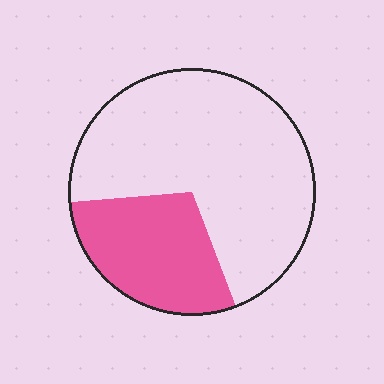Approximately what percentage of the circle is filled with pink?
Approximately 30%.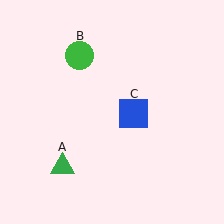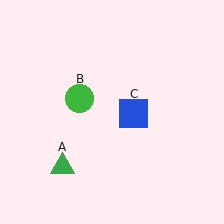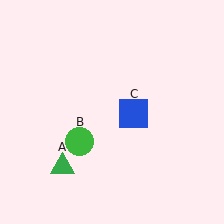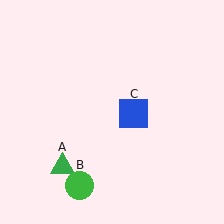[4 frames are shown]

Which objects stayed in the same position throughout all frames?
Green triangle (object A) and blue square (object C) remained stationary.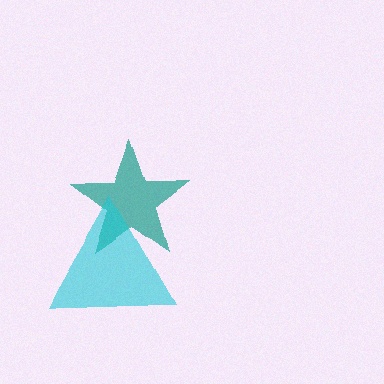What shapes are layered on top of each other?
The layered shapes are: a teal star, a cyan triangle.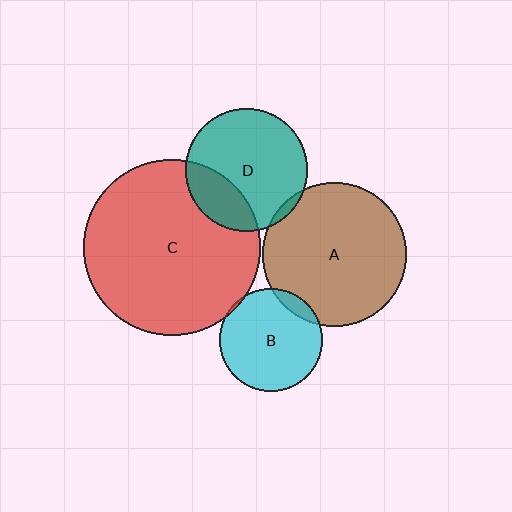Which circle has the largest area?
Circle C (red).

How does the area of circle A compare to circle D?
Approximately 1.4 times.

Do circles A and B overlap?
Yes.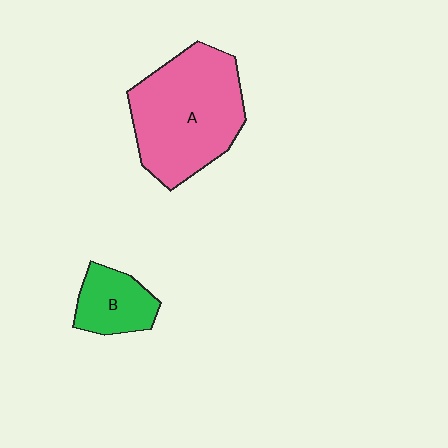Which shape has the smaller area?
Shape B (green).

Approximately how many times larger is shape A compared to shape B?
Approximately 2.6 times.